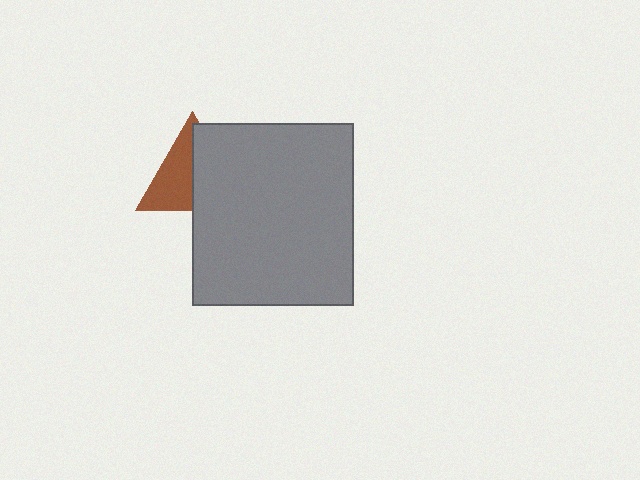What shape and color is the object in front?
The object in front is a gray rectangle.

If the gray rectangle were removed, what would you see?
You would see the complete brown triangle.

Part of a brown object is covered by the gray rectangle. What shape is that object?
It is a triangle.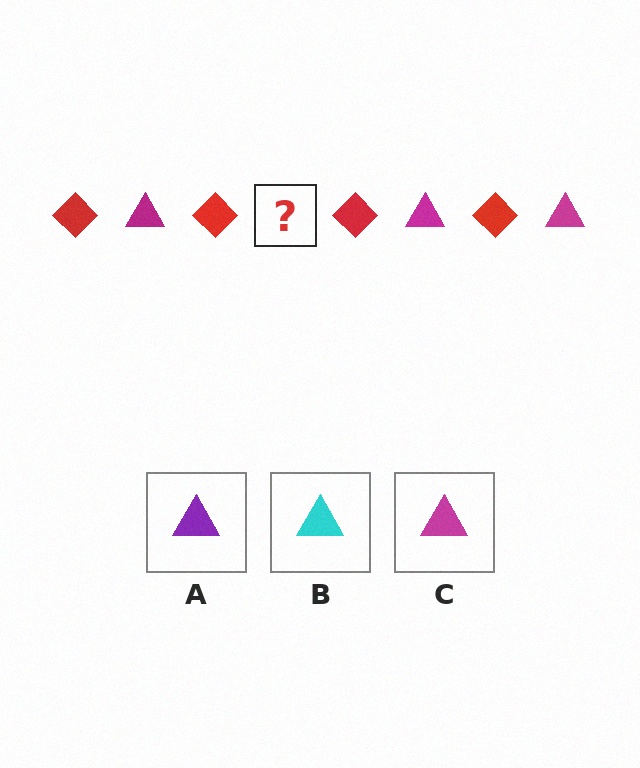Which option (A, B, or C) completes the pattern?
C.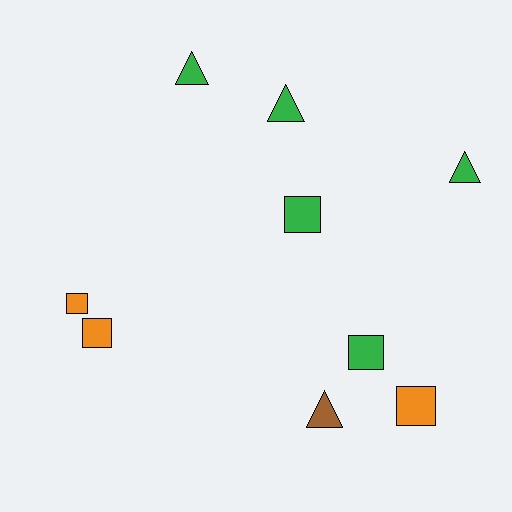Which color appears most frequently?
Green, with 5 objects.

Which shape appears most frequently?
Square, with 5 objects.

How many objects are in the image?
There are 9 objects.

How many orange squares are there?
There are 3 orange squares.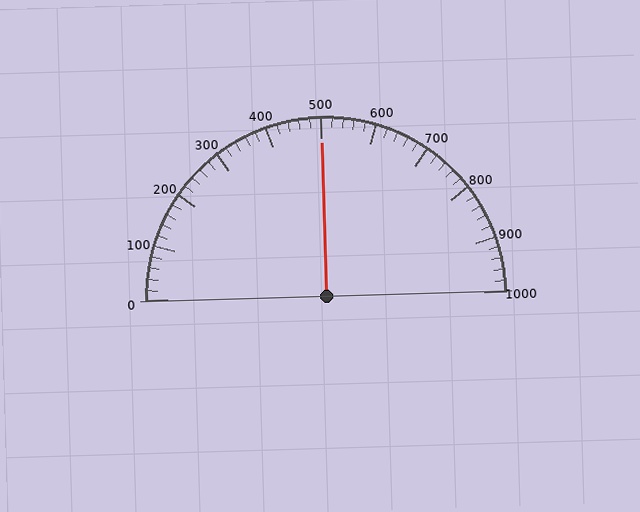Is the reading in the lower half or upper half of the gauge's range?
The reading is in the upper half of the range (0 to 1000).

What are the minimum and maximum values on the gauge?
The gauge ranges from 0 to 1000.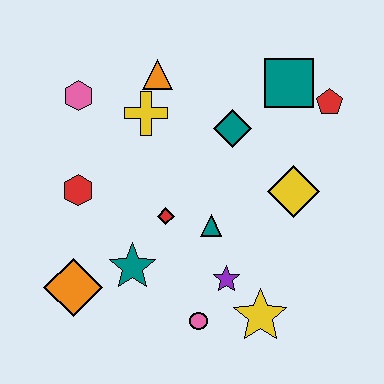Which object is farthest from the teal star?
The red pentagon is farthest from the teal star.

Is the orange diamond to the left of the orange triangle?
Yes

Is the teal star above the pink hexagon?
No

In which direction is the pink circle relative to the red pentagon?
The pink circle is below the red pentagon.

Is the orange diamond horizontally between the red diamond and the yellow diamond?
No